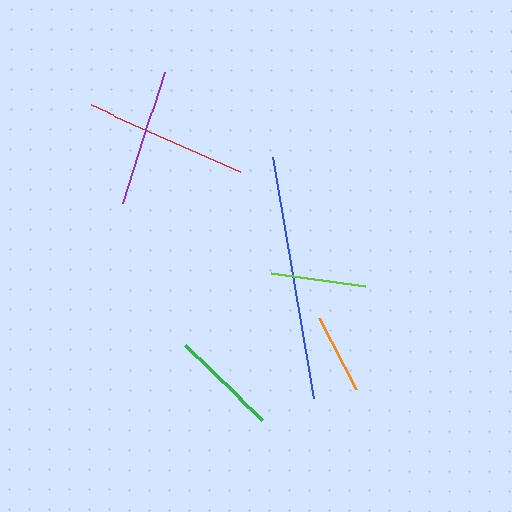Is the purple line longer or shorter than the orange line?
The purple line is longer than the orange line.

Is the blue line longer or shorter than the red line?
The blue line is longer than the red line.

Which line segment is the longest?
The blue line is the longest at approximately 244 pixels.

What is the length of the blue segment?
The blue segment is approximately 244 pixels long.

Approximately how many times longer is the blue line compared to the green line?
The blue line is approximately 2.3 times the length of the green line.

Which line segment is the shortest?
The orange line is the shortest at approximately 80 pixels.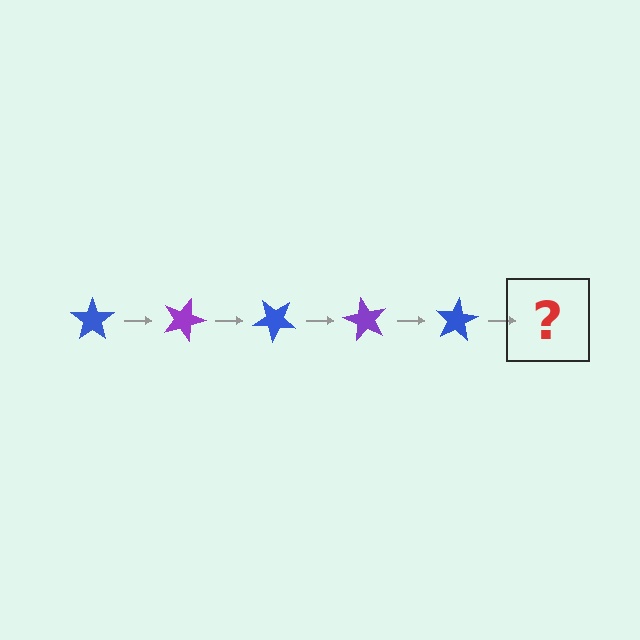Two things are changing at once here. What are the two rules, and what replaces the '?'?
The two rules are that it rotates 20 degrees each step and the color cycles through blue and purple. The '?' should be a purple star, rotated 100 degrees from the start.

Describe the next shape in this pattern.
It should be a purple star, rotated 100 degrees from the start.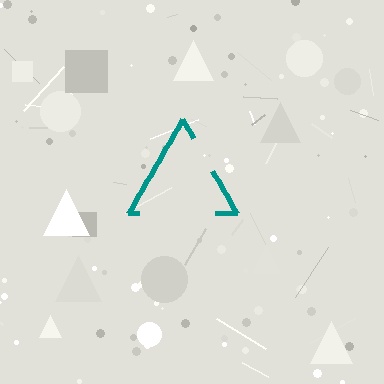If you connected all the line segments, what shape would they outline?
They would outline a triangle.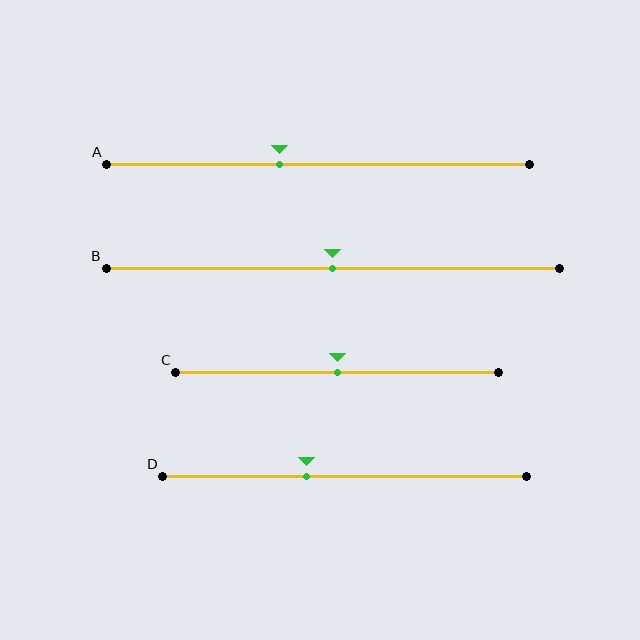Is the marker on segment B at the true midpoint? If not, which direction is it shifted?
Yes, the marker on segment B is at the true midpoint.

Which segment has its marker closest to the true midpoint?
Segment B has its marker closest to the true midpoint.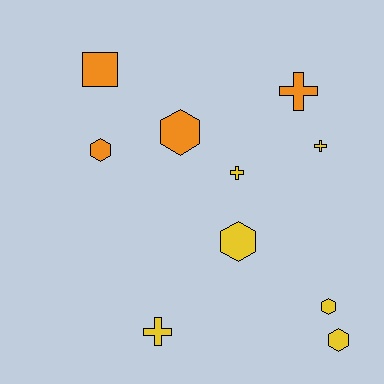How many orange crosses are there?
There is 1 orange cross.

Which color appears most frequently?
Yellow, with 6 objects.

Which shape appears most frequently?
Hexagon, with 5 objects.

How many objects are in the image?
There are 10 objects.